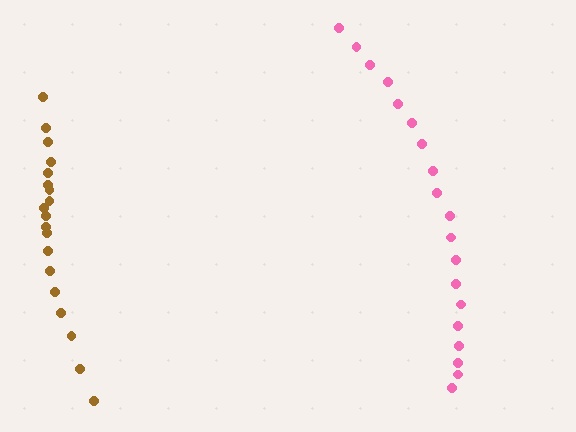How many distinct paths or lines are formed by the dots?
There are 2 distinct paths.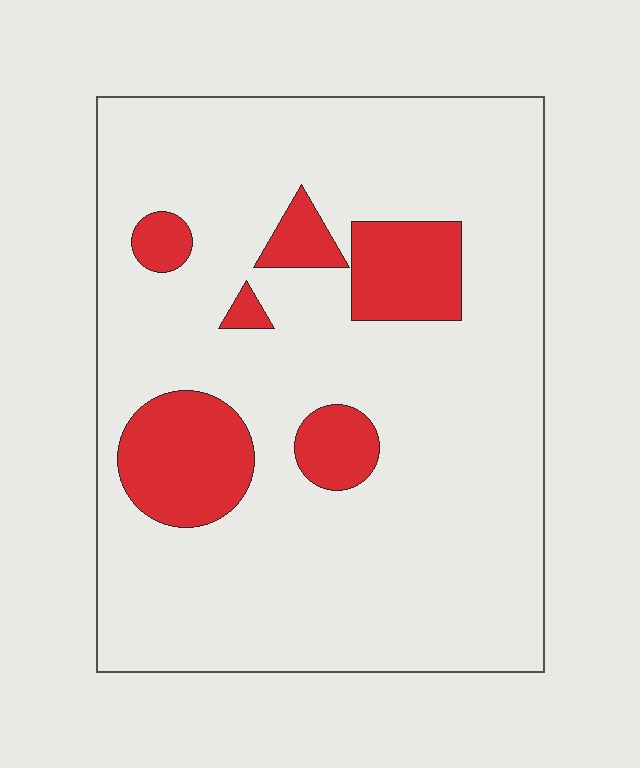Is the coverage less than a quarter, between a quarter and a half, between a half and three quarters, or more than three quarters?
Less than a quarter.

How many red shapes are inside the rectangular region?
6.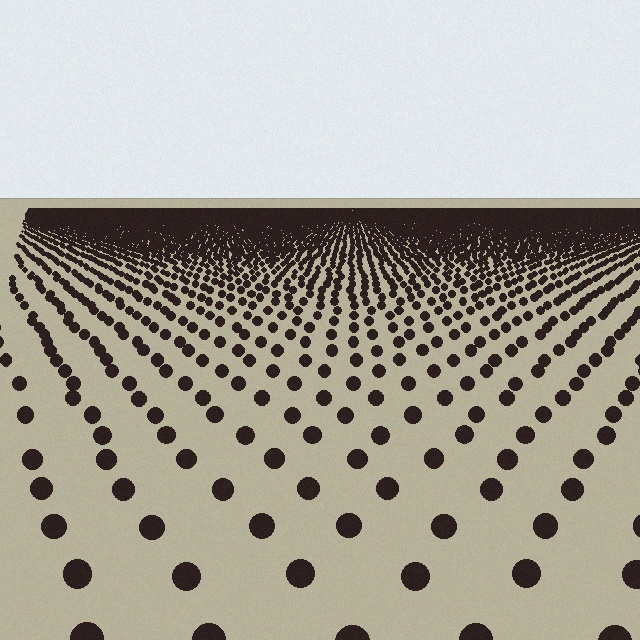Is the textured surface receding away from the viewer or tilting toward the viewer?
The surface is receding away from the viewer. Texture elements get smaller and denser toward the top.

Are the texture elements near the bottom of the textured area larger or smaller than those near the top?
Larger. Near the bottom, elements are closer to the viewer and appear at a bigger on-screen size.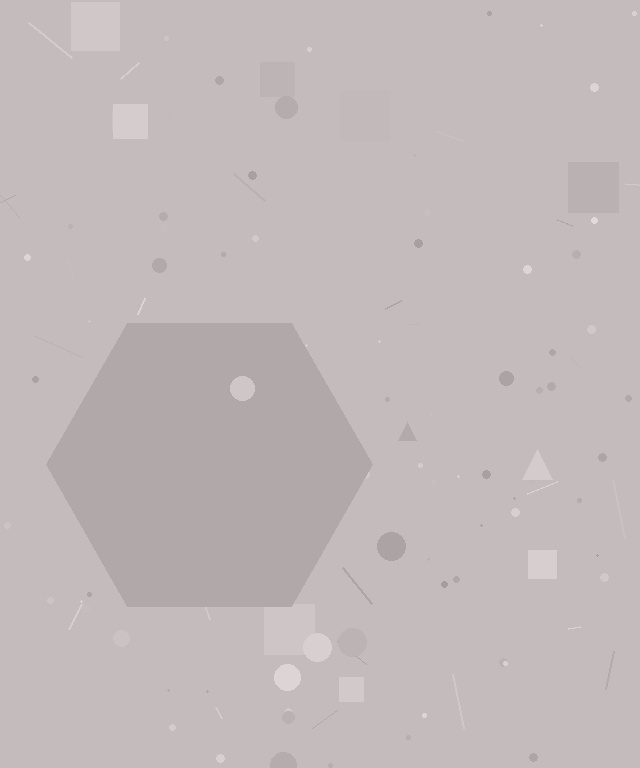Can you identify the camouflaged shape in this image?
The camouflaged shape is a hexagon.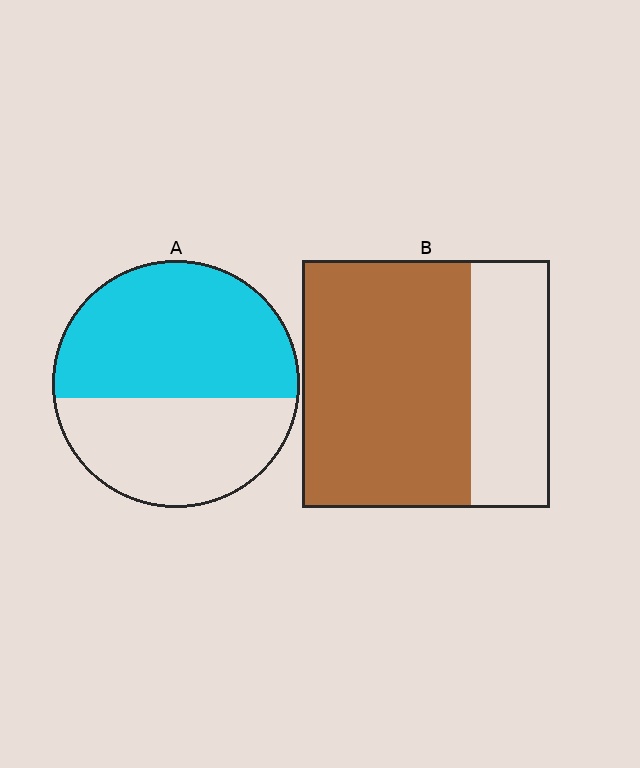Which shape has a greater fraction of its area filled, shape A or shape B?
Shape B.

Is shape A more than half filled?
Yes.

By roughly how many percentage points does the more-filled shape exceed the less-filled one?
By roughly 10 percentage points (B over A).